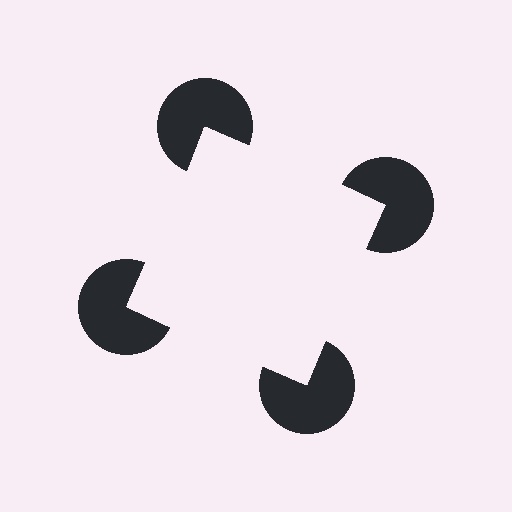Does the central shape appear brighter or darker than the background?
It typically appears slightly brighter than the background, even though no actual brightness change is drawn.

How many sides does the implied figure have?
4 sides.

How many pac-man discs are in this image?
There are 4 — one at each vertex of the illusory square.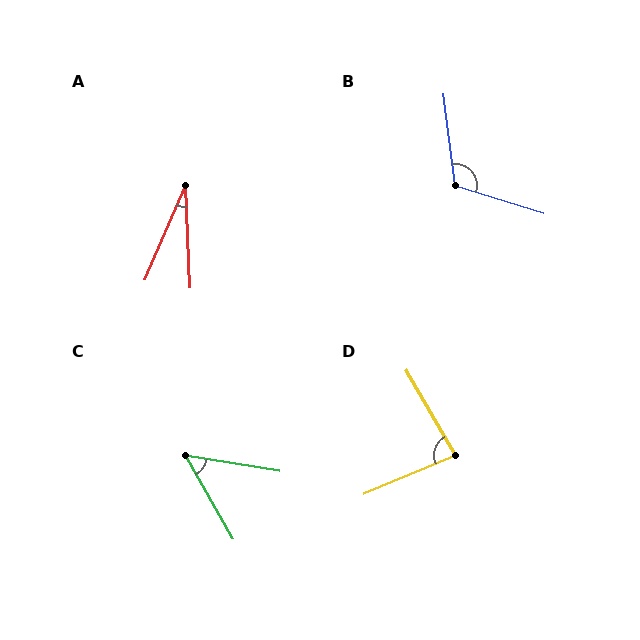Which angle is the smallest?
A, at approximately 26 degrees.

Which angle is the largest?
B, at approximately 114 degrees.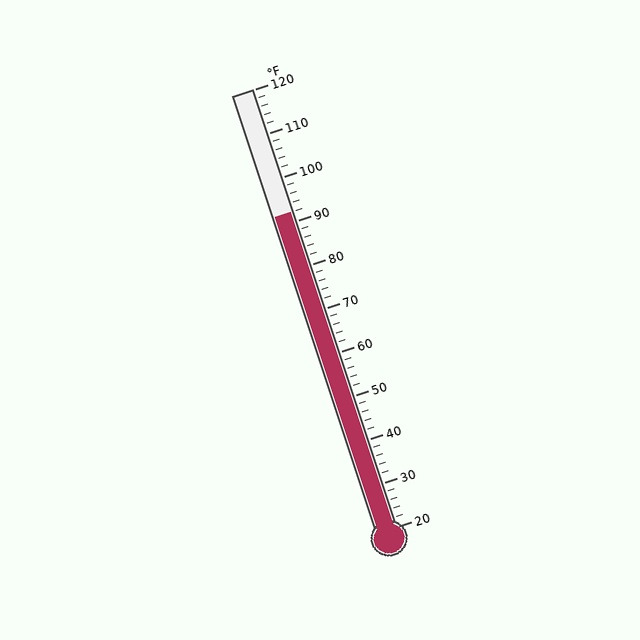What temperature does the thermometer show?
The thermometer shows approximately 92°F.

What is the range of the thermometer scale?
The thermometer scale ranges from 20°F to 120°F.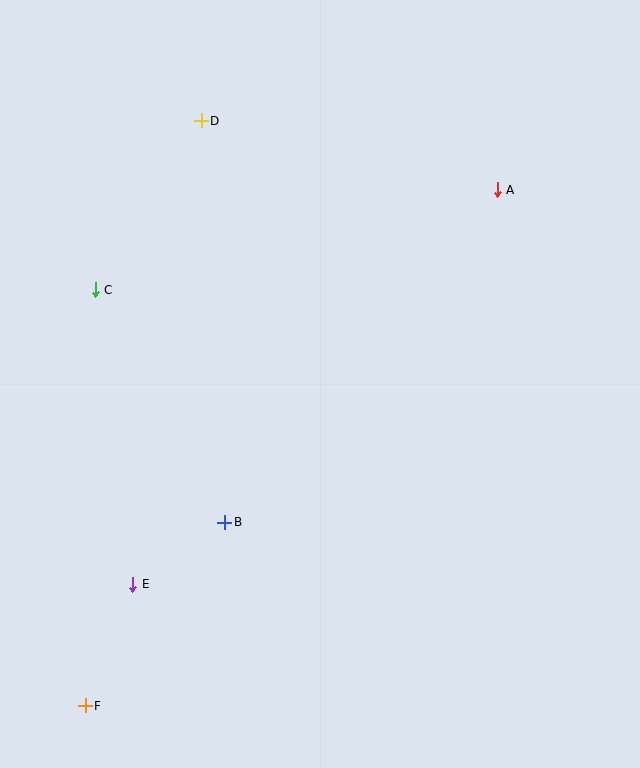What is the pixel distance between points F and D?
The distance between F and D is 596 pixels.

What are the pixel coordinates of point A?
Point A is at (497, 190).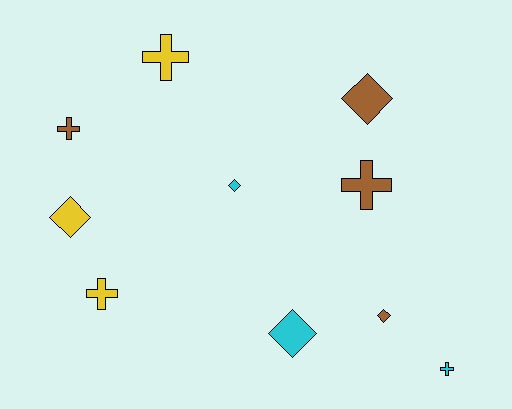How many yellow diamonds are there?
There is 1 yellow diamond.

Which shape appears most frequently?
Diamond, with 5 objects.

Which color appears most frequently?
Brown, with 4 objects.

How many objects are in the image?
There are 10 objects.